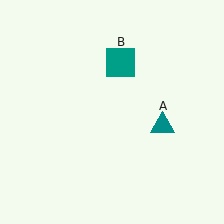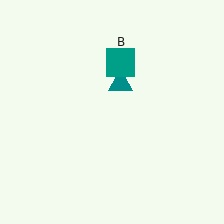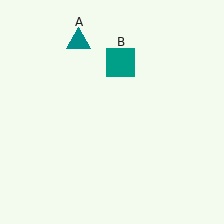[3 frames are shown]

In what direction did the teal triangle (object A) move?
The teal triangle (object A) moved up and to the left.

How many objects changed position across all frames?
1 object changed position: teal triangle (object A).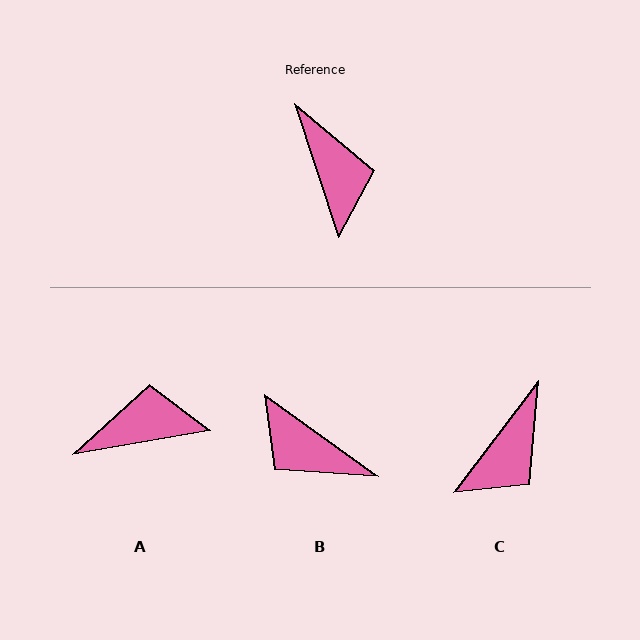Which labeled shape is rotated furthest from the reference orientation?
B, about 144 degrees away.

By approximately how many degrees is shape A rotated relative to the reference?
Approximately 82 degrees counter-clockwise.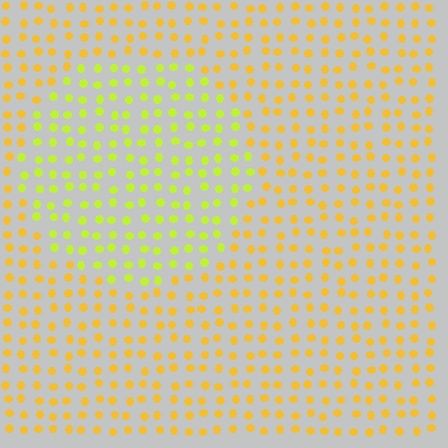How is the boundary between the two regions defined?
The boundary is defined purely by a slight shift in hue (about 32 degrees). Spacing, size, and orientation are identical on both sides.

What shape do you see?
I see a circle.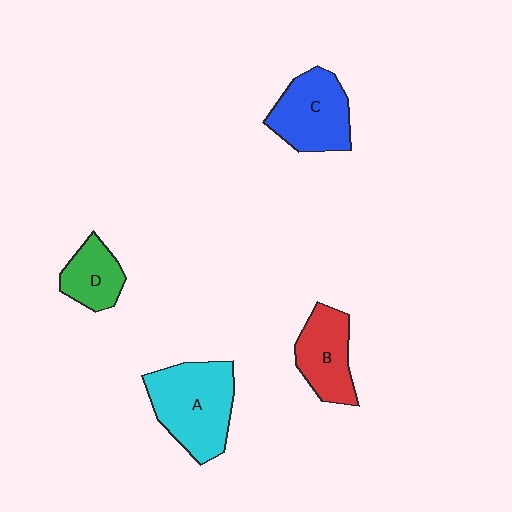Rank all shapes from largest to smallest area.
From largest to smallest: A (cyan), C (blue), B (red), D (green).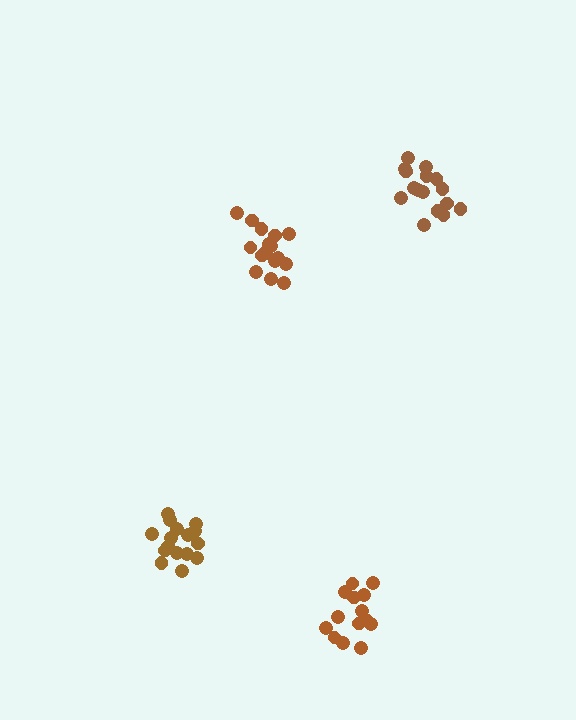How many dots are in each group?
Group 1: 14 dots, Group 2: 16 dots, Group 3: 16 dots, Group 4: 18 dots (64 total).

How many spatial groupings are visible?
There are 4 spatial groupings.